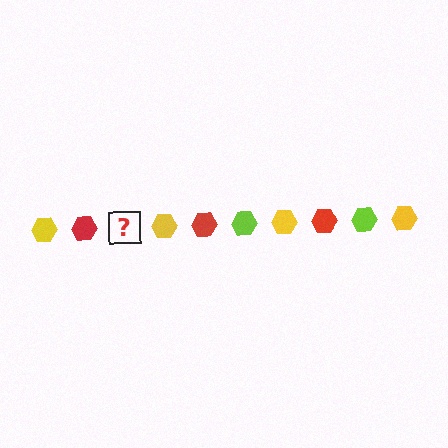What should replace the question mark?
The question mark should be replaced with a lime hexagon.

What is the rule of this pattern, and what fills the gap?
The rule is that the pattern cycles through yellow, red, lime hexagons. The gap should be filled with a lime hexagon.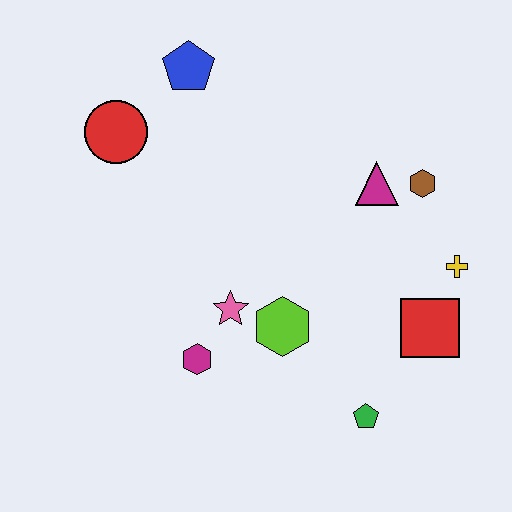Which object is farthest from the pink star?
The blue pentagon is farthest from the pink star.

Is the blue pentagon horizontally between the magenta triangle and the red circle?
Yes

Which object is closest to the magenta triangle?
The brown hexagon is closest to the magenta triangle.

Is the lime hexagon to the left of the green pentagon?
Yes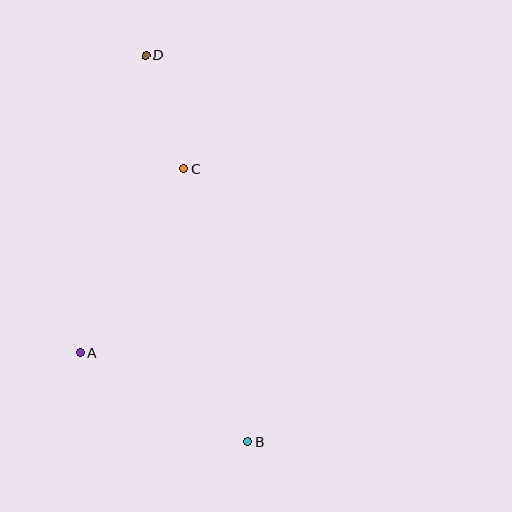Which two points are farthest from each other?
Points B and D are farthest from each other.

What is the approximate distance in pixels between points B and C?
The distance between B and C is approximately 280 pixels.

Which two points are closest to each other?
Points C and D are closest to each other.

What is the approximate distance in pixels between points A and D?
The distance between A and D is approximately 305 pixels.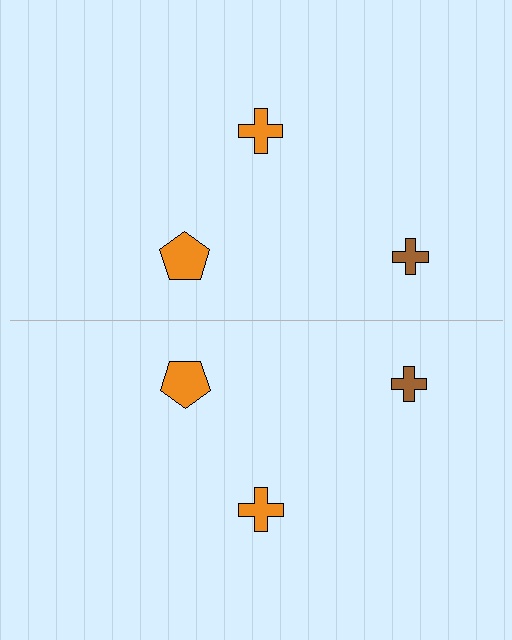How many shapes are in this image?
There are 6 shapes in this image.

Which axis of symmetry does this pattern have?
The pattern has a horizontal axis of symmetry running through the center of the image.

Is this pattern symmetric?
Yes, this pattern has bilateral (reflection) symmetry.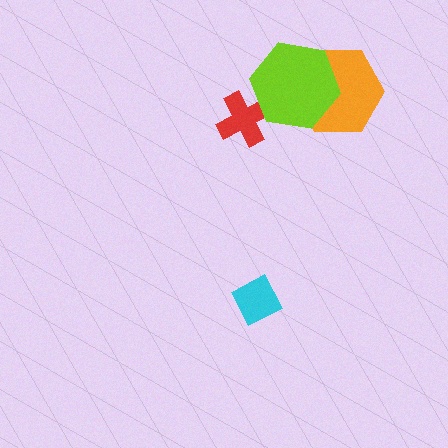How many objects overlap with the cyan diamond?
0 objects overlap with the cyan diamond.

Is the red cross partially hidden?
Yes, it is partially covered by another shape.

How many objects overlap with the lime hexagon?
2 objects overlap with the lime hexagon.